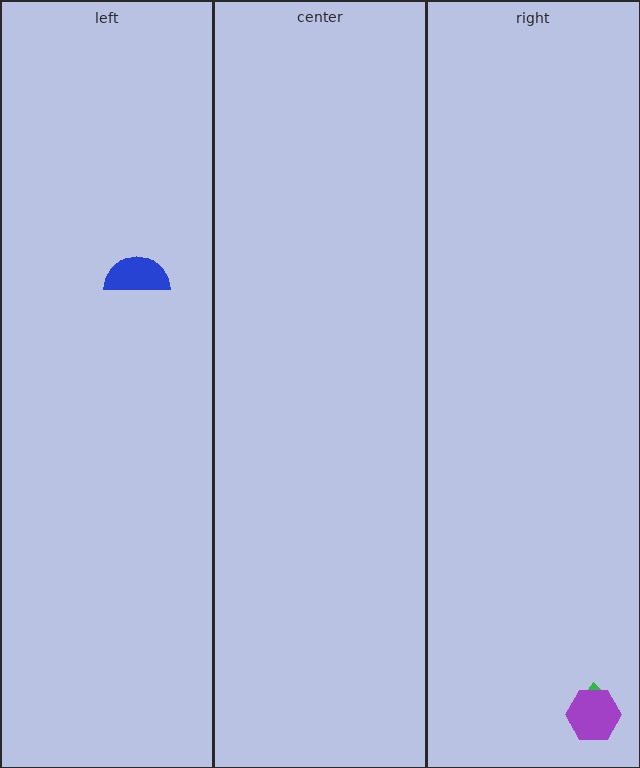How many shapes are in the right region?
2.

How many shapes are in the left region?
1.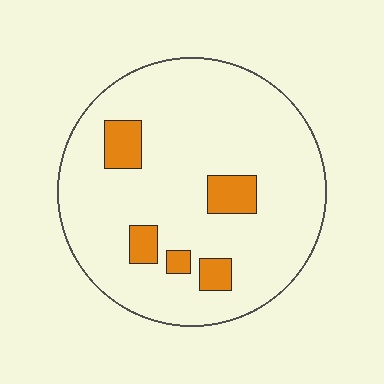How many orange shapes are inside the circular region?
5.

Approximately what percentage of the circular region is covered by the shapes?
Approximately 10%.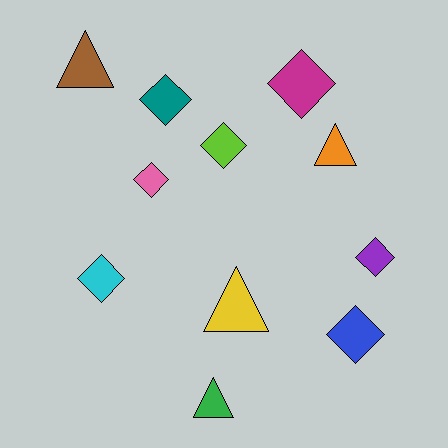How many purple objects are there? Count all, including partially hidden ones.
There is 1 purple object.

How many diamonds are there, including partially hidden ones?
There are 7 diamonds.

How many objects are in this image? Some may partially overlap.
There are 11 objects.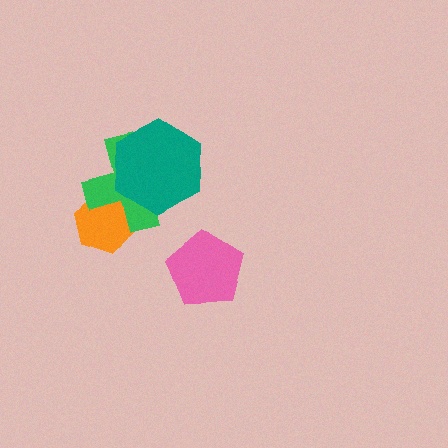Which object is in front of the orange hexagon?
The green cross is in front of the orange hexagon.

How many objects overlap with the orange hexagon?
1 object overlaps with the orange hexagon.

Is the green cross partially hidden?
Yes, it is partially covered by another shape.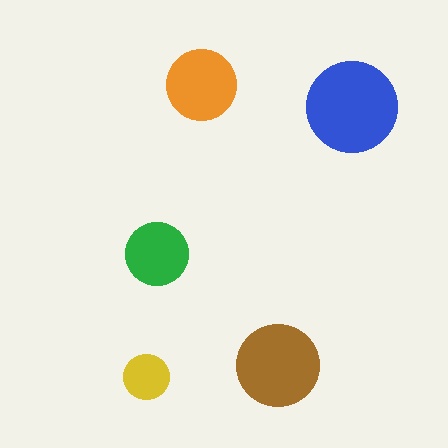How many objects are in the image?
There are 5 objects in the image.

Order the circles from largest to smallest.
the blue one, the brown one, the orange one, the green one, the yellow one.